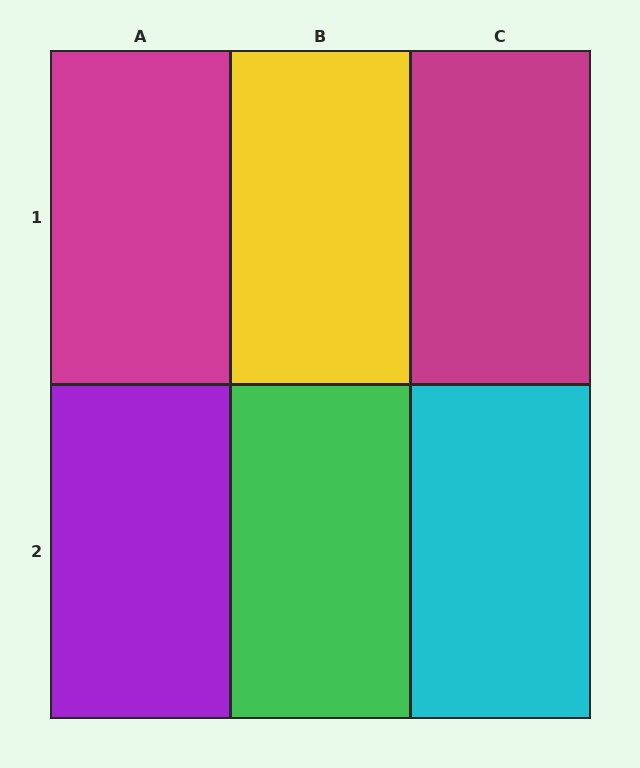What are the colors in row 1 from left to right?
Magenta, yellow, magenta.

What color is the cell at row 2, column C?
Cyan.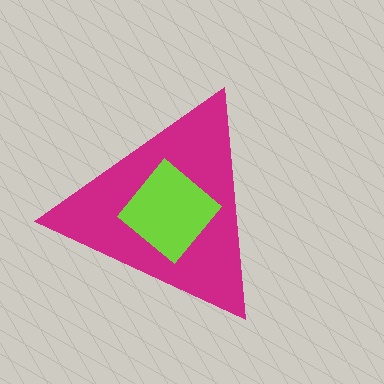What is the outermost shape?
The magenta triangle.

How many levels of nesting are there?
2.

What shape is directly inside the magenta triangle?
The lime diamond.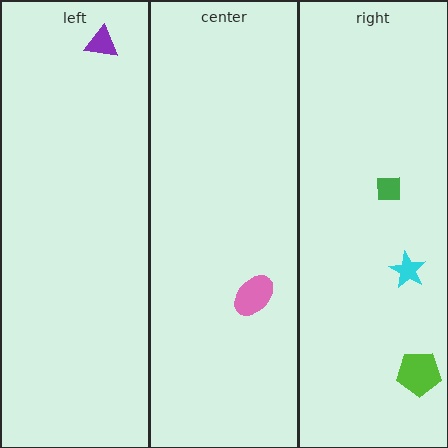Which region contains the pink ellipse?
The center region.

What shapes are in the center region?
The pink ellipse.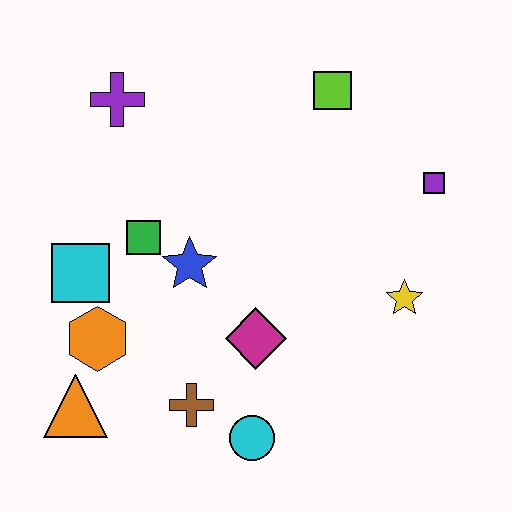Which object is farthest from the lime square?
The orange triangle is farthest from the lime square.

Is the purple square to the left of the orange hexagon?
No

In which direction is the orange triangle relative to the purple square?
The orange triangle is to the left of the purple square.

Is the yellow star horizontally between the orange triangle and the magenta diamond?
No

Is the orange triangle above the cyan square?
No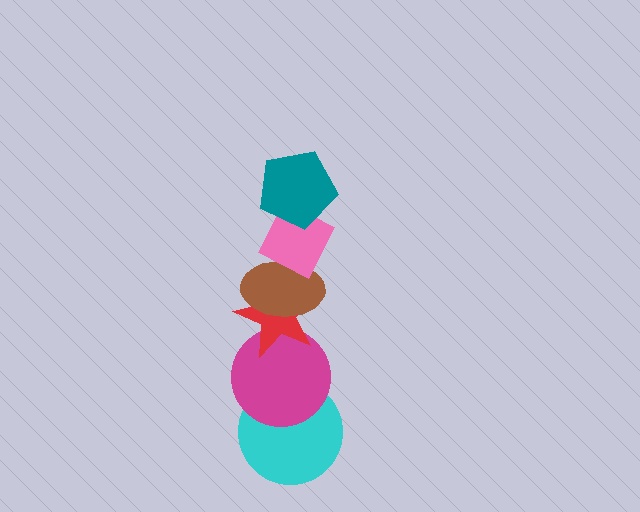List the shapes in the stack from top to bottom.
From top to bottom: the teal pentagon, the pink diamond, the brown ellipse, the red star, the magenta circle, the cyan circle.